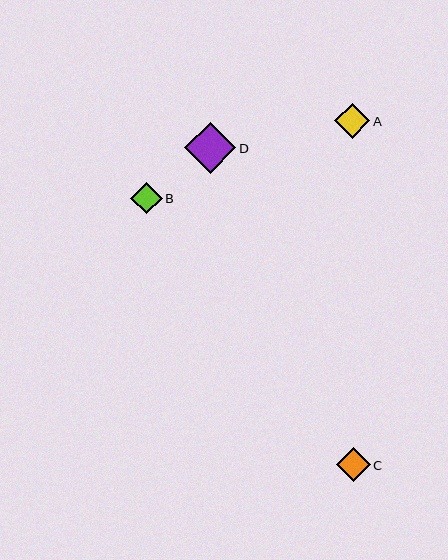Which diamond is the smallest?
Diamond B is the smallest with a size of approximately 32 pixels.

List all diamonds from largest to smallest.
From largest to smallest: D, A, C, B.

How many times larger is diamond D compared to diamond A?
Diamond D is approximately 1.4 times the size of diamond A.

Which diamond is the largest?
Diamond D is the largest with a size of approximately 51 pixels.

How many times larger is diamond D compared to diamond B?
Diamond D is approximately 1.6 times the size of diamond B.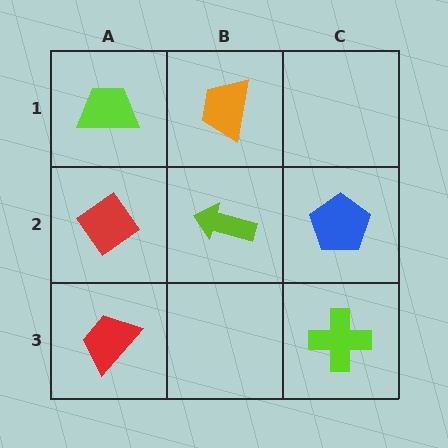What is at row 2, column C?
A blue pentagon.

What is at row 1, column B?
An orange trapezoid.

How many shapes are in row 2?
3 shapes.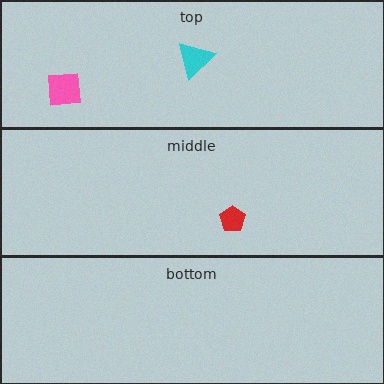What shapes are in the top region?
The pink square, the cyan triangle.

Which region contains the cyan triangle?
The top region.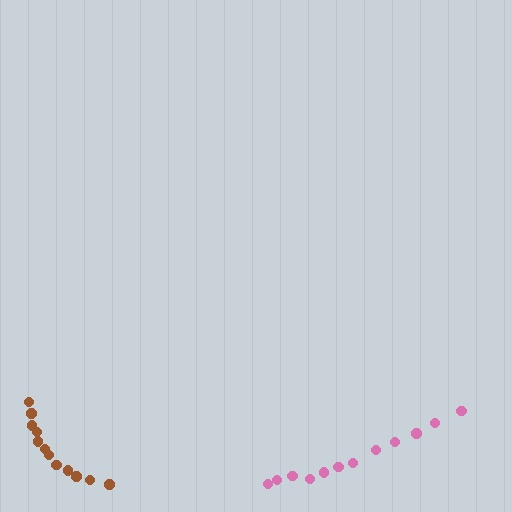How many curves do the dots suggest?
There are 2 distinct paths.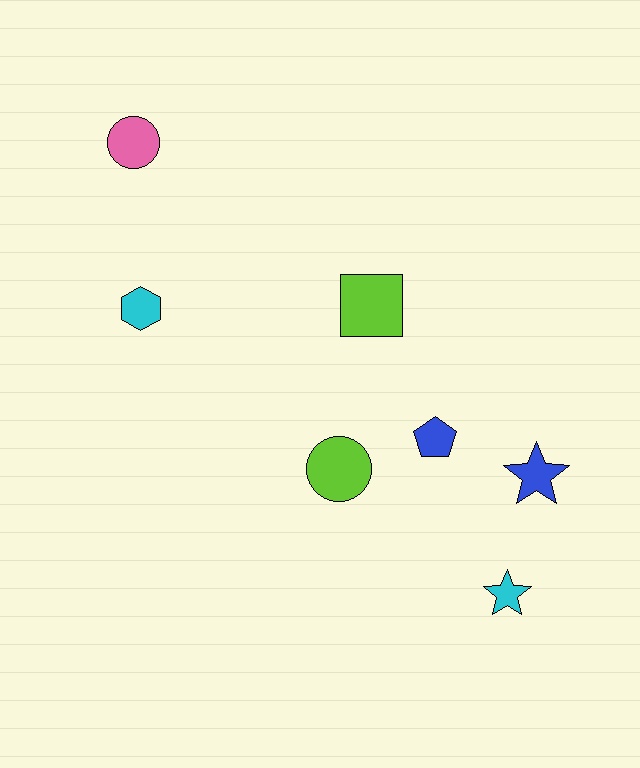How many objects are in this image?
There are 7 objects.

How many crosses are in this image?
There are no crosses.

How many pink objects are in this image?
There is 1 pink object.